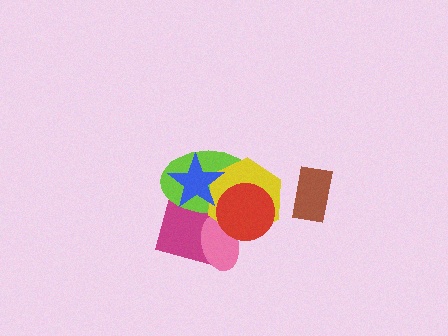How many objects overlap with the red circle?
4 objects overlap with the red circle.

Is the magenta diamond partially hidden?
Yes, it is partially covered by another shape.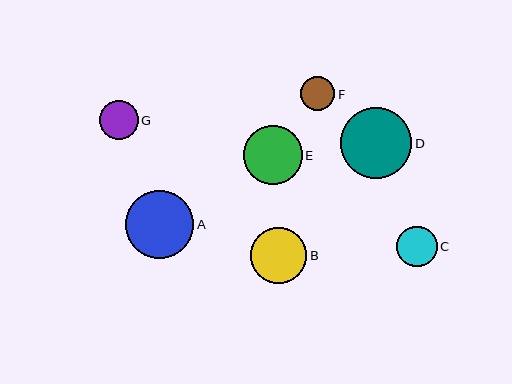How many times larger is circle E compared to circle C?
Circle E is approximately 1.5 times the size of circle C.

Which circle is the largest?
Circle D is the largest with a size of approximately 71 pixels.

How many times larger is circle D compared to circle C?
Circle D is approximately 1.8 times the size of circle C.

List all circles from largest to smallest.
From largest to smallest: D, A, E, B, C, G, F.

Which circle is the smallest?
Circle F is the smallest with a size of approximately 34 pixels.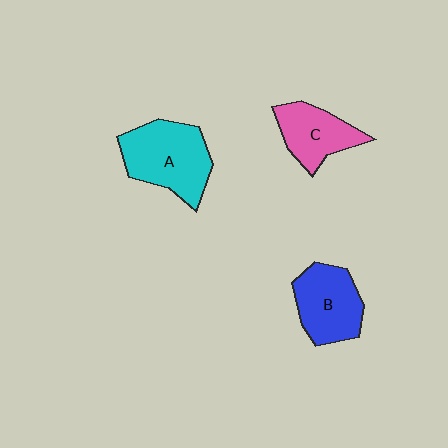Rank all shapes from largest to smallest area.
From largest to smallest: A (cyan), B (blue), C (pink).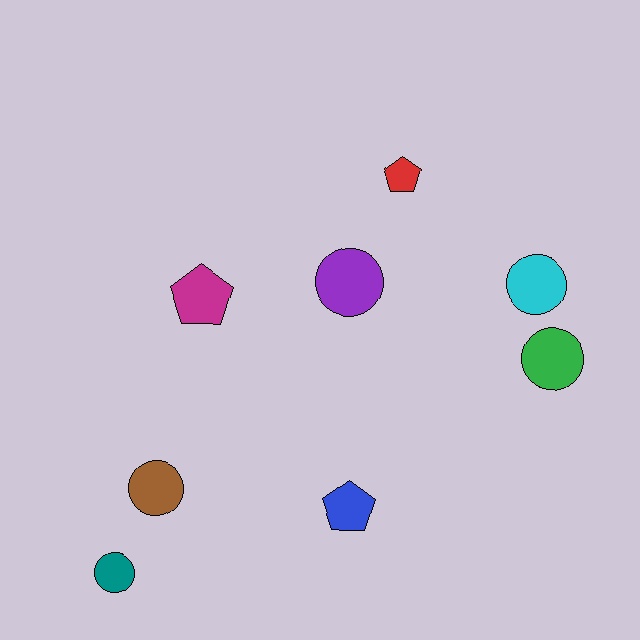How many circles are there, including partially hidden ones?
There are 5 circles.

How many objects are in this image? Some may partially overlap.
There are 8 objects.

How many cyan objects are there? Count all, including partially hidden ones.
There is 1 cyan object.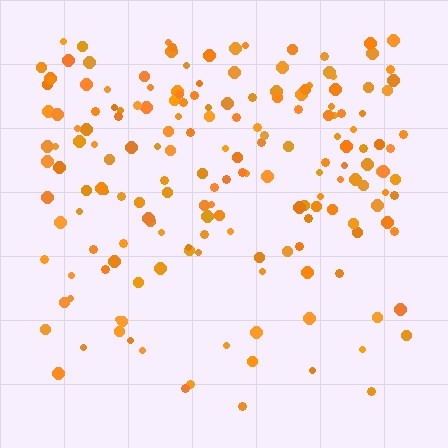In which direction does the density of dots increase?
From bottom to top, with the top side densest.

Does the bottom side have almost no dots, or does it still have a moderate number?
Still a moderate number, just noticeably fewer than the top.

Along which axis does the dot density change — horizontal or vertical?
Vertical.